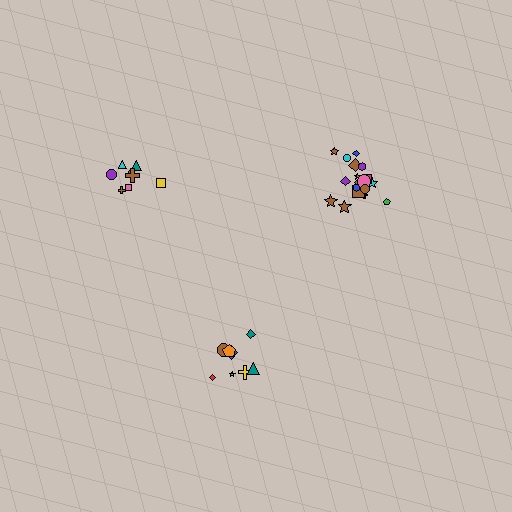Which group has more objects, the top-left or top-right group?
The top-right group.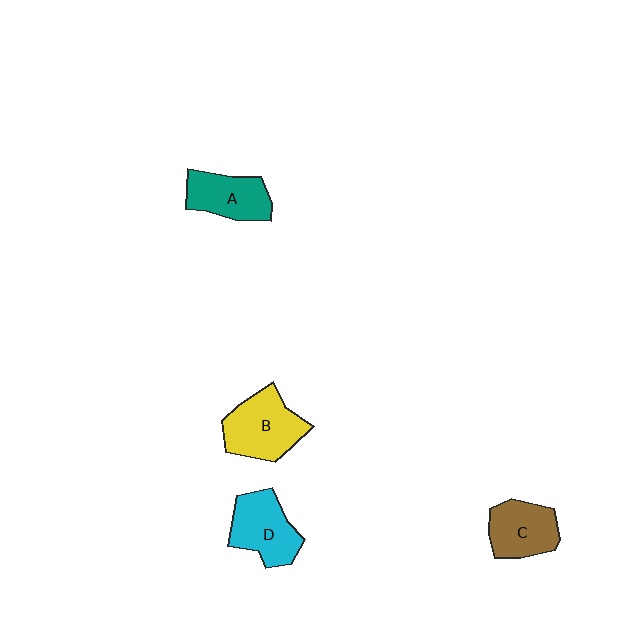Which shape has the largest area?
Shape B (yellow).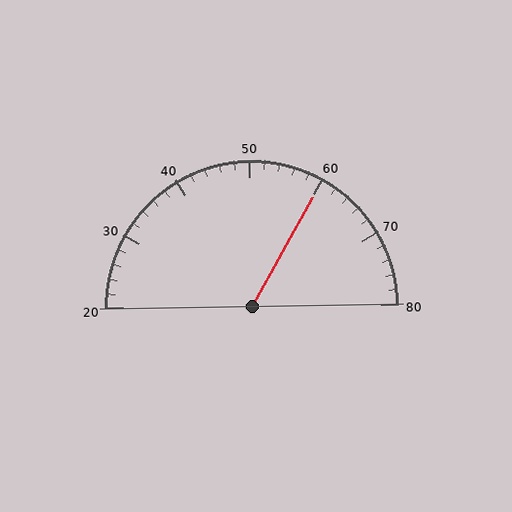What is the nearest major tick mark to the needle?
The nearest major tick mark is 60.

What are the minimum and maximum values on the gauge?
The gauge ranges from 20 to 80.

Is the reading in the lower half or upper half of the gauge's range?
The reading is in the upper half of the range (20 to 80).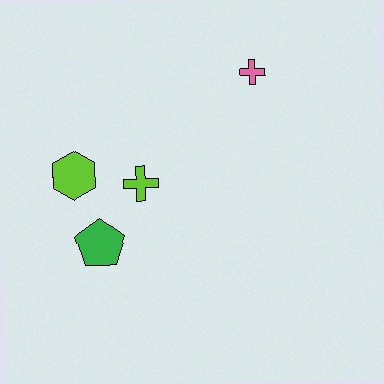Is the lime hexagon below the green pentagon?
No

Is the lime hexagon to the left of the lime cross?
Yes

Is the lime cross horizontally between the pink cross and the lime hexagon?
Yes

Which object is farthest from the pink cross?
The green pentagon is farthest from the pink cross.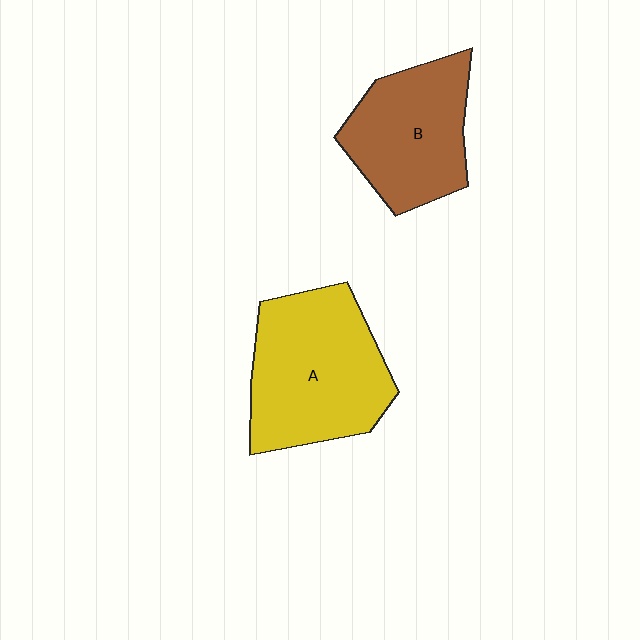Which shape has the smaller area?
Shape B (brown).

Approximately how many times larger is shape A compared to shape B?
Approximately 1.3 times.